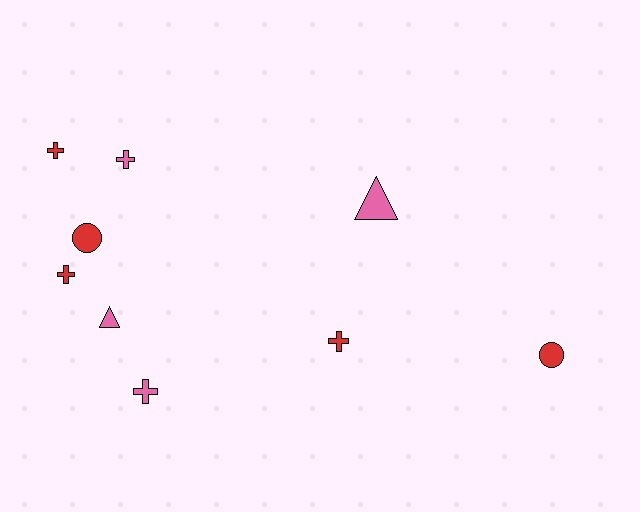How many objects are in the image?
There are 9 objects.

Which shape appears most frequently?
Cross, with 5 objects.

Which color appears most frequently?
Red, with 5 objects.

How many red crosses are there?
There are 3 red crosses.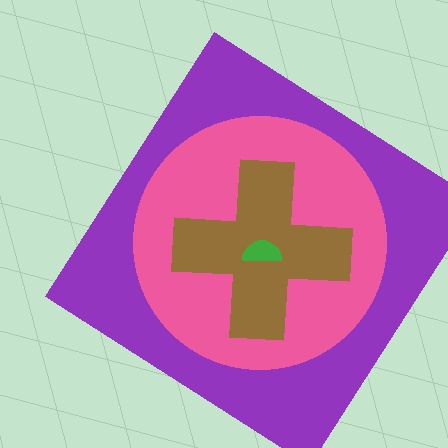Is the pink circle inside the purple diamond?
Yes.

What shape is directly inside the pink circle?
The brown cross.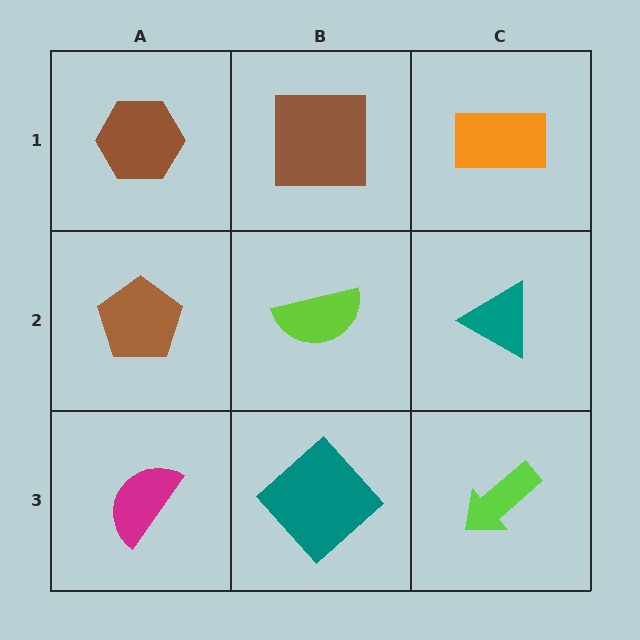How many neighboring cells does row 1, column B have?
3.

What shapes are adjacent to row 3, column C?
A teal triangle (row 2, column C), a teal diamond (row 3, column B).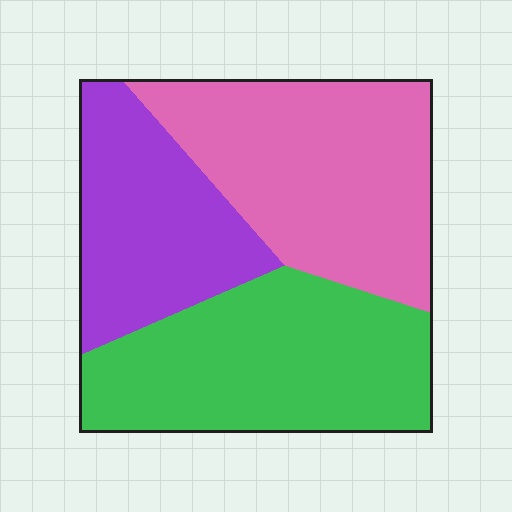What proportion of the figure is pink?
Pink covers 37% of the figure.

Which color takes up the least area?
Purple, at roughly 25%.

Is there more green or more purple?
Green.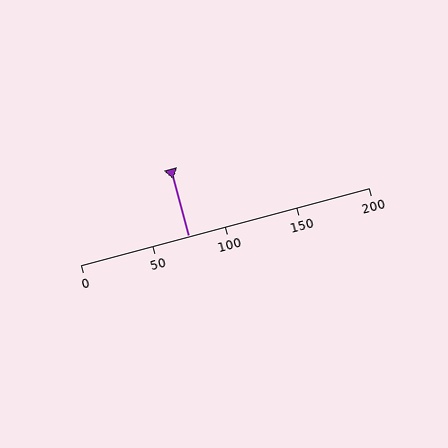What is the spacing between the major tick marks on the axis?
The major ticks are spaced 50 apart.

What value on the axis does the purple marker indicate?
The marker indicates approximately 75.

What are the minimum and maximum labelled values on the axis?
The axis runs from 0 to 200.